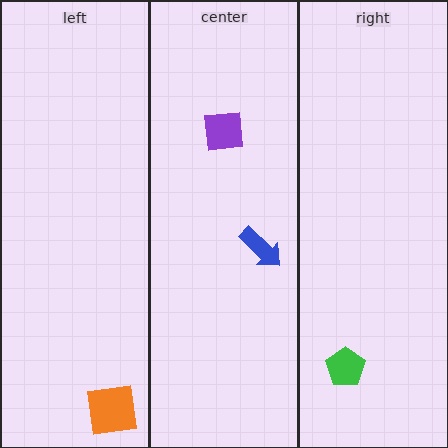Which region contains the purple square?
The center region.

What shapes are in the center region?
The purple square, the blue arrow.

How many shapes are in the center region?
2.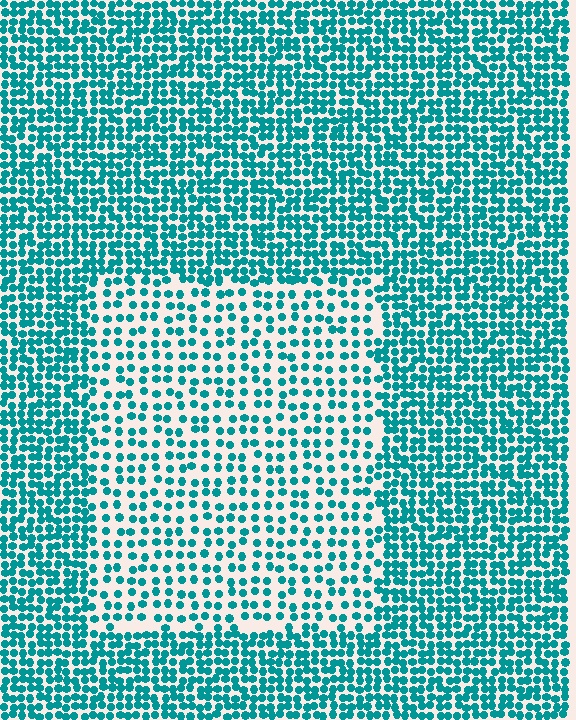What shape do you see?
I see a rectangle.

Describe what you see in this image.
The image contains small teal elements arranged at two different densities. A rectangle-shaped region is visible where the elements are less densely packed than the surrounding area.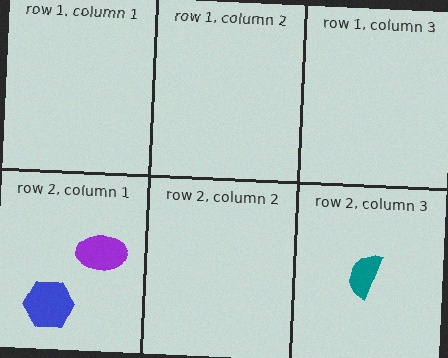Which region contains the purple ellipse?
The row 2, column 1 region.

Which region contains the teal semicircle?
The row 2, column 3 region.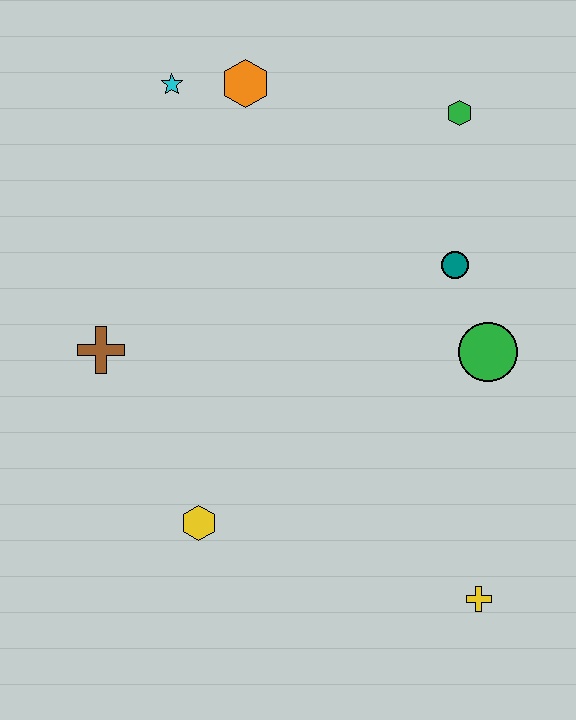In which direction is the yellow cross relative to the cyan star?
The yellow cross is below the cyan star.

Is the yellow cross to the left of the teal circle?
No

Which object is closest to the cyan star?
The orange hexagon is closest to the cyan star.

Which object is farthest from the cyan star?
The yellow cross is farthest from the cyan star.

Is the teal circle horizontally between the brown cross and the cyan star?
No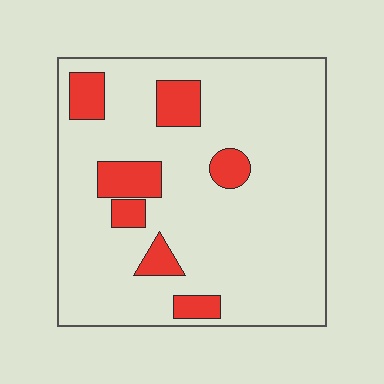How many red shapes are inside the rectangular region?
7.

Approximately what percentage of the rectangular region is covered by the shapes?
Approximately 15%.